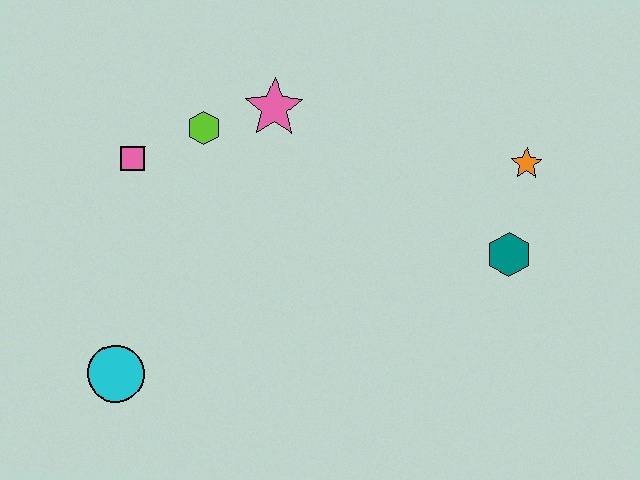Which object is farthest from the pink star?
The cyan circle is farthest from the pink star.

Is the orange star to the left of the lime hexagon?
No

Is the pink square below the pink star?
Yes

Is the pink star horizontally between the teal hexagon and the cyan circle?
Yes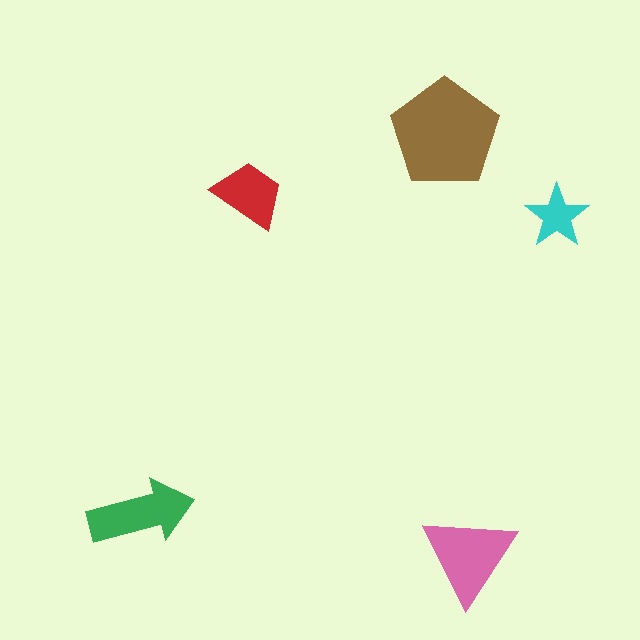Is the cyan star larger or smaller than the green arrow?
Smaller.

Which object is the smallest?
The cyan star.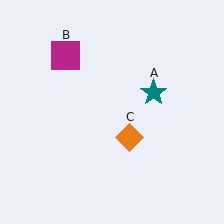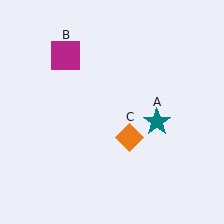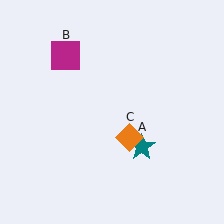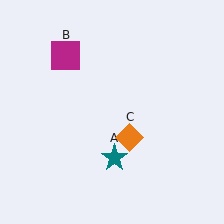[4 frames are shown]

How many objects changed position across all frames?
1 object changed position: teal star (object A).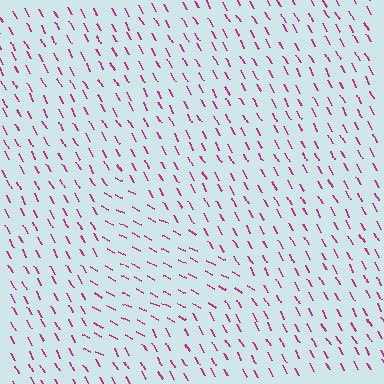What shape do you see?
I see a triangle.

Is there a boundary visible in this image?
Yes, there is a texture boundary formed by a change in line orientation.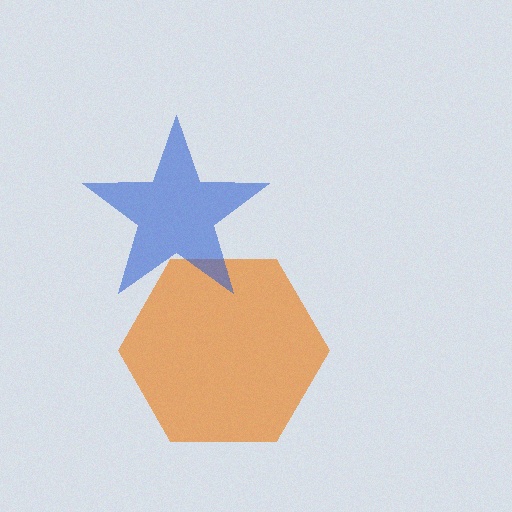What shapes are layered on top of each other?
The layered shapes are: an orange hexagon, a blue star.